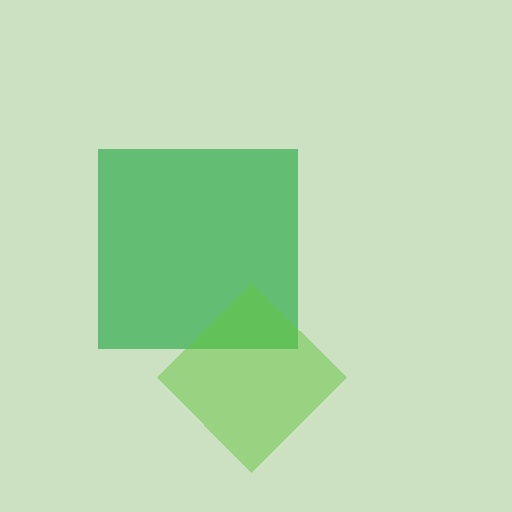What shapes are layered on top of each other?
The layered shapes are: a green square, a lime diamond.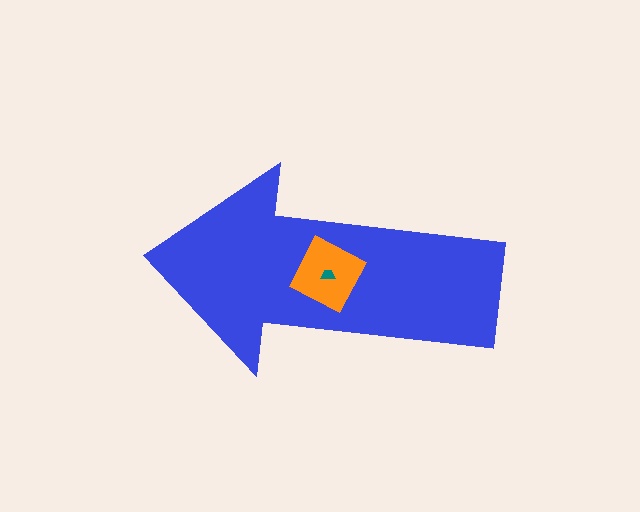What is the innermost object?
The teal trapezoid.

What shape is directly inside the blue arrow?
The orange square.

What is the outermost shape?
The blue arrow.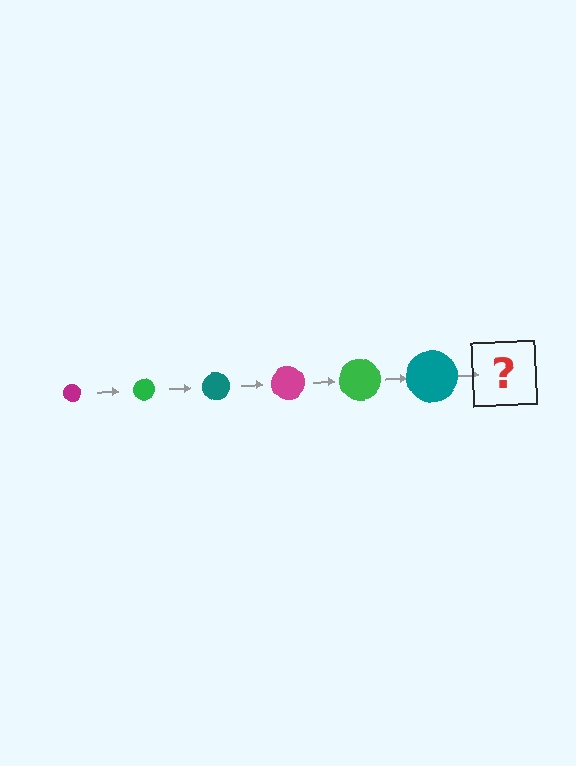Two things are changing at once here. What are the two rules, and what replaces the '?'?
The two rules are that the circle grows larger each step and the color cycles through magenta, green, and teal. The '?' should be a magenta circle, larger than the previous one.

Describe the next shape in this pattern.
It should be a magenta circle, larger than the previous one.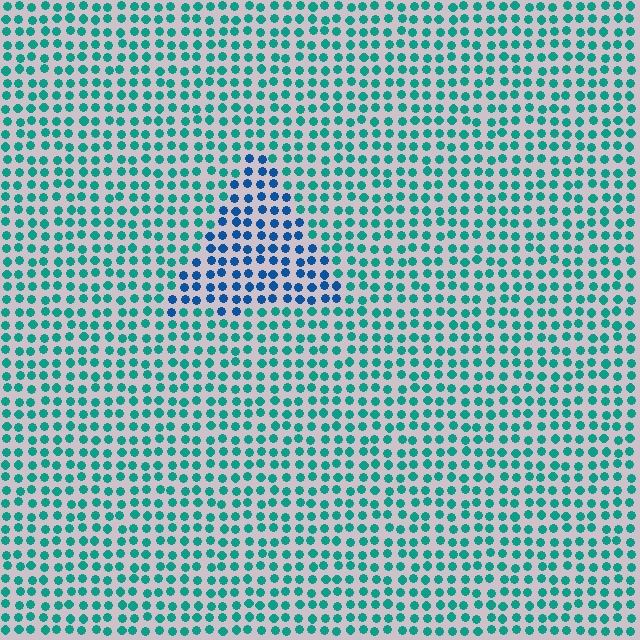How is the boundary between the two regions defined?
The boundary is defined purely by a slight shift in hue (about 40 degrees). Spacing, size, and orientation are identical on both sides.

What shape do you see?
I see a triangle.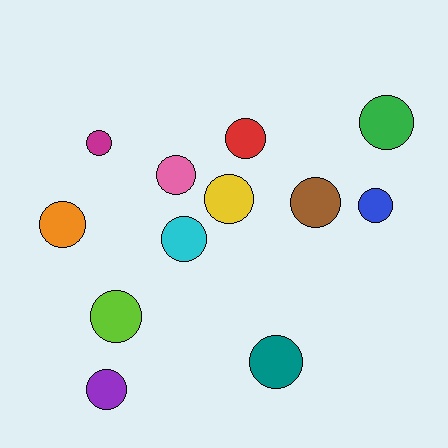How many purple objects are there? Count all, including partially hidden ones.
There is 1 purple object.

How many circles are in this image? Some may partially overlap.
There are 12 circles.